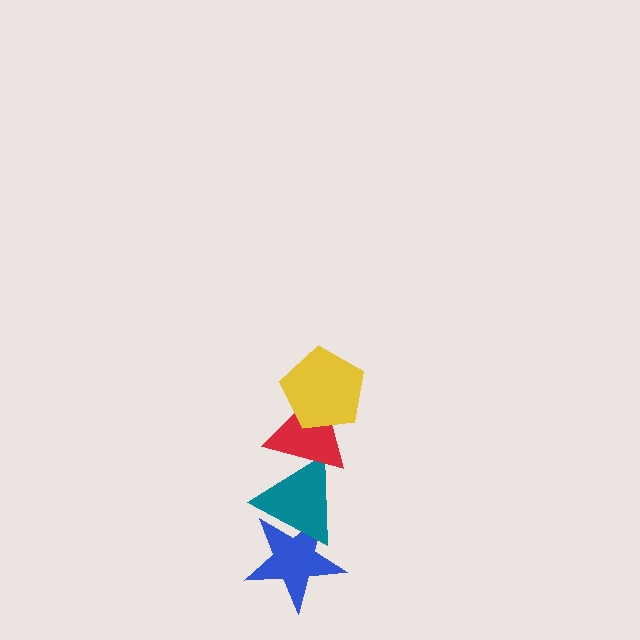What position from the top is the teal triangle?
The teal triangle is 3rd from the top.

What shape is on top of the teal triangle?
The red triangle is on top of the teal triangle.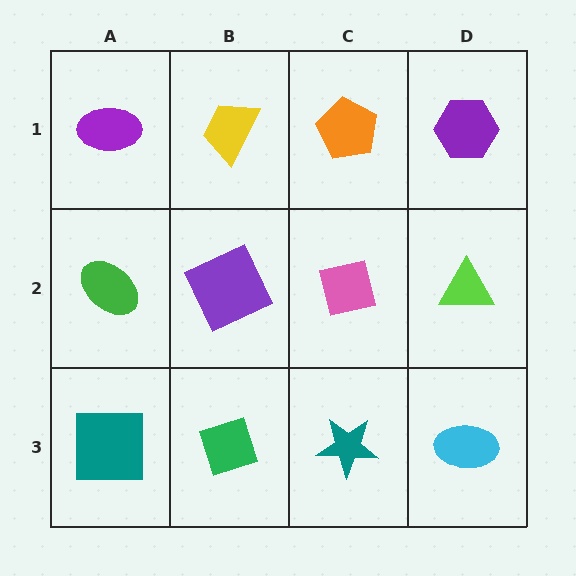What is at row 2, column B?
A purple square.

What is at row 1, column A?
A purple ellipse.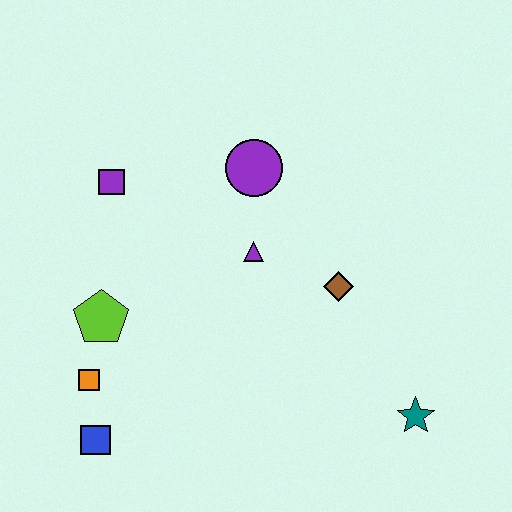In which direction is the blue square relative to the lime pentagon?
The blue square is below the lime pentagon.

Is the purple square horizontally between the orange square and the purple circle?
Yes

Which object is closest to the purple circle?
The purple triangle is closest to the purple circle.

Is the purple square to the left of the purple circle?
Yes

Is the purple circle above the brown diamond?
Yes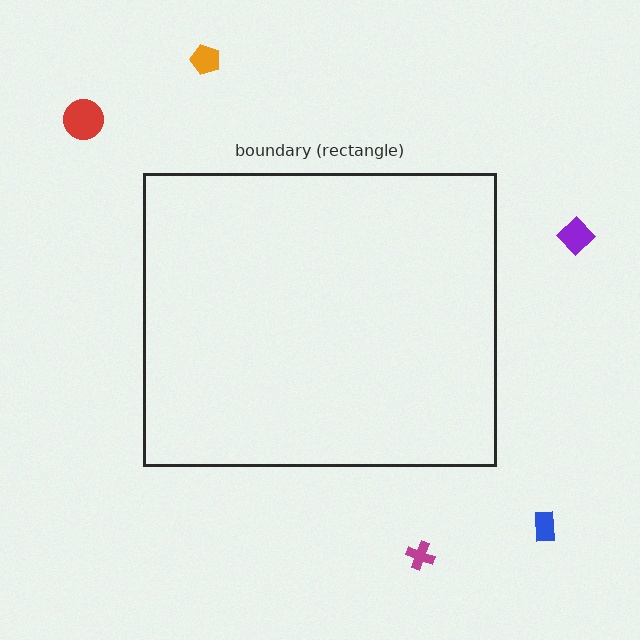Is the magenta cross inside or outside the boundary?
Outside.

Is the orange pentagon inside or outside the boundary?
Outside.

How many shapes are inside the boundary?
0 inside, 5 outside.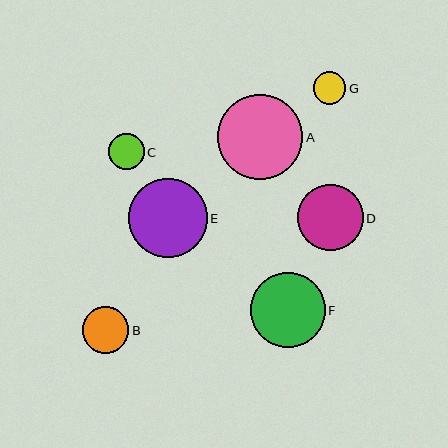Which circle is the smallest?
Circle G is the smallest with a size of approximately 33 pixels.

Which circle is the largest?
Circle A is the largest with a size of approximately 85 pixels.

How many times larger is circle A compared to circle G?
Circle A is approximately 2.6 times the size of circle G.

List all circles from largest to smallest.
From largest to smallest: A, E, F, D, B, C, G.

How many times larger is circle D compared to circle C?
Circle D is approximately 1.8 times the size of circle C.